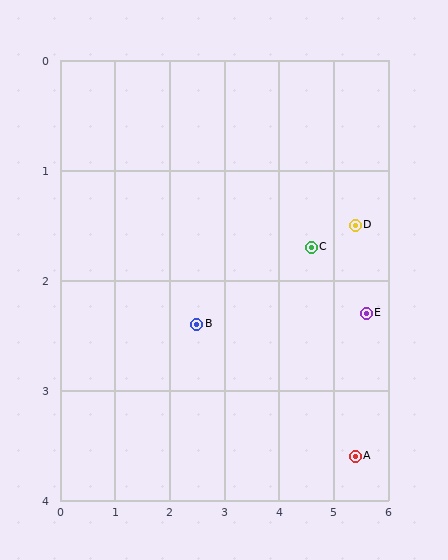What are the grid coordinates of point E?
Point E is at approximately (5.6, 2.3).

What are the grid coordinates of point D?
Point D is at approximately (5.4, 1.5).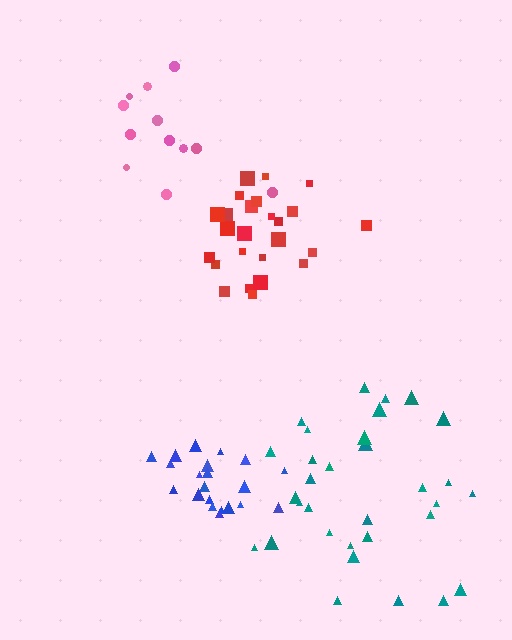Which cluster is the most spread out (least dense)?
Pink.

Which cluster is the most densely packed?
Blue.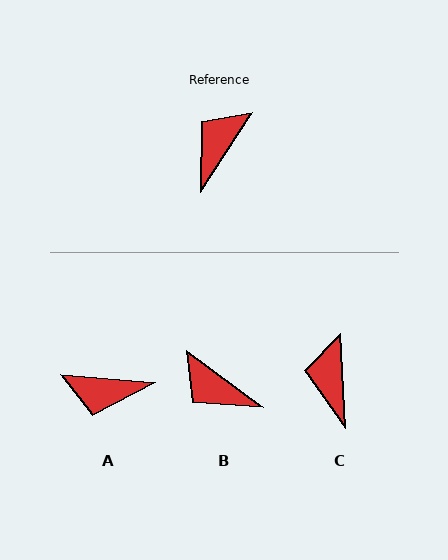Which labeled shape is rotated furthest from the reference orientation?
A, about 117 degrees away.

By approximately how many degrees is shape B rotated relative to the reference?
Approximately 86 degrees counter-clockwise.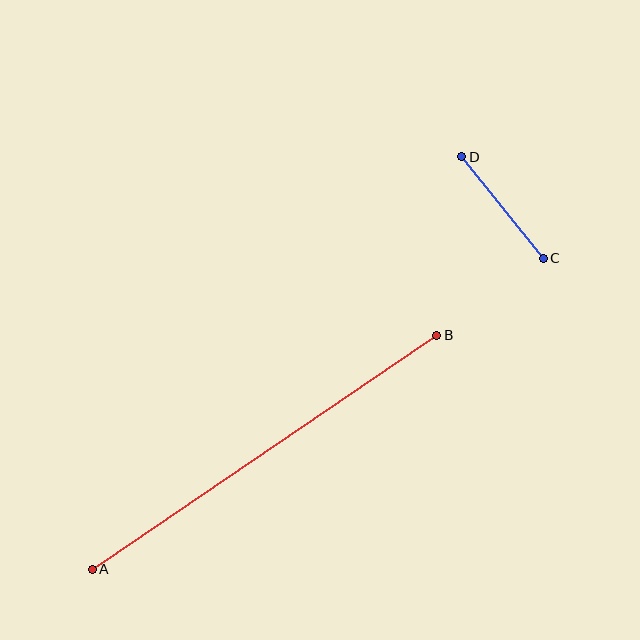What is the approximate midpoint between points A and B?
The midpoint is at approximately (265, 452) pixels.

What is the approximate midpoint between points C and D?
The midpoint is at approximately (502, 208) pixels.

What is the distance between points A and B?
The distance is approximately 416 pixels.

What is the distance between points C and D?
The distance is approximately 130 pixels.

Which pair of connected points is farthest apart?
Points A and B are farthest apart.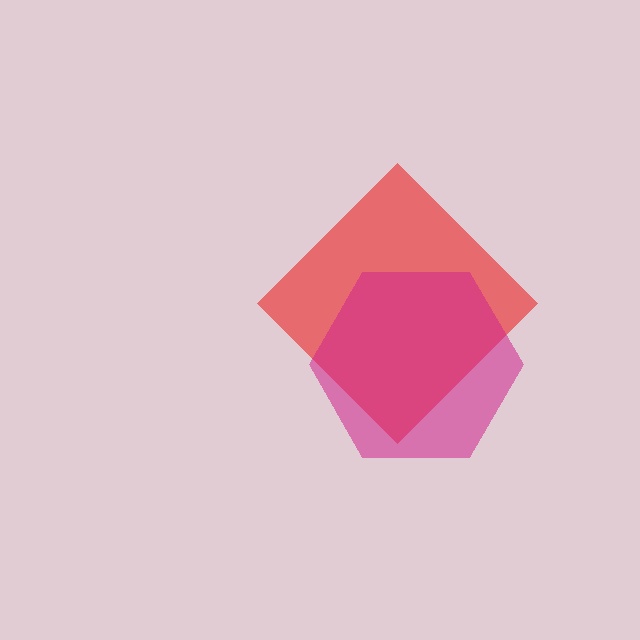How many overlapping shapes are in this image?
There are 2 overlapping shapes in the image.